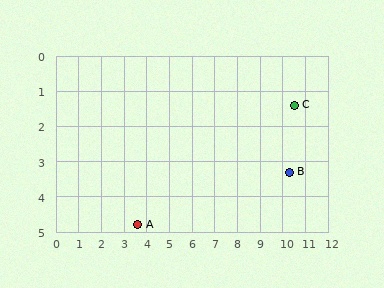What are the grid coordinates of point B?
Point B is at approximately (10.3, 3.3).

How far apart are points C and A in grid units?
Points C and A are about 7.7 grid units apart.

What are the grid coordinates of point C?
Point C is at approximately (10.5, 1.4).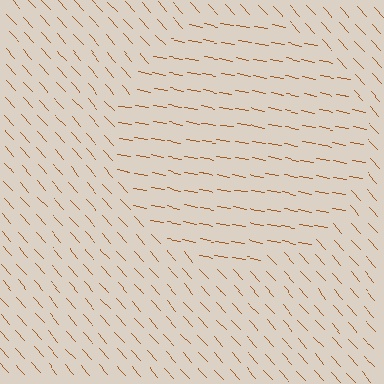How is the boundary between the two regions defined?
The boundary is defined purely by a change in line orientation (approximately 38 degrees difference). All lines are the same color and thickness.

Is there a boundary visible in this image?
Yes, there is a texture boundary formed by a change in line orientation.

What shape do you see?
I see a circle.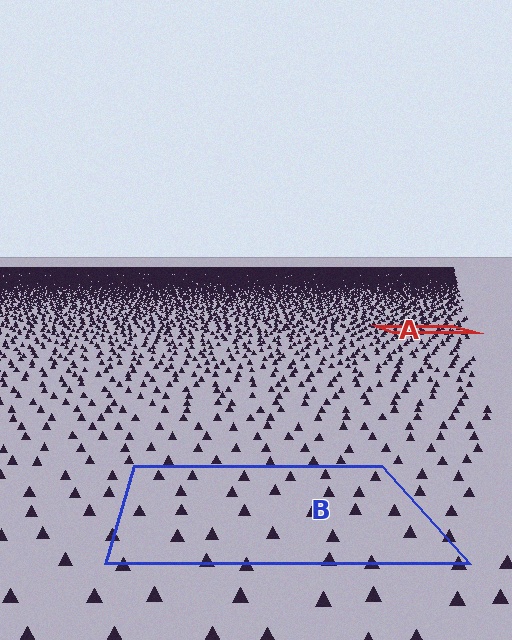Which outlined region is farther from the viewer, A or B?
Region A is farther from the viewer — the texture elements inside it appear smaller and more densely packed.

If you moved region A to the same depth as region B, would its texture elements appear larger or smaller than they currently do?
They would appear larger. At a closer depth, the same texture elements are projected at a bigger on-screen size.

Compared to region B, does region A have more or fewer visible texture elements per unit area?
Region A has more texture elements per unit area — they are packed more densely because it is farther away.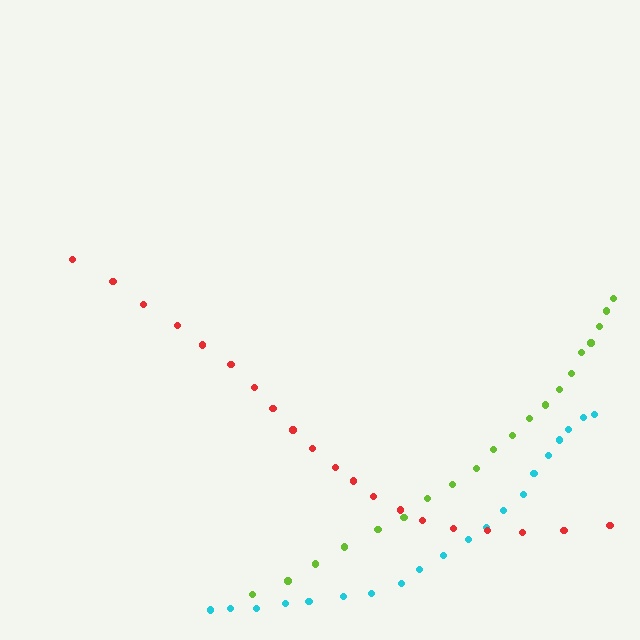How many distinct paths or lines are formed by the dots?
There are 3 distinct paths.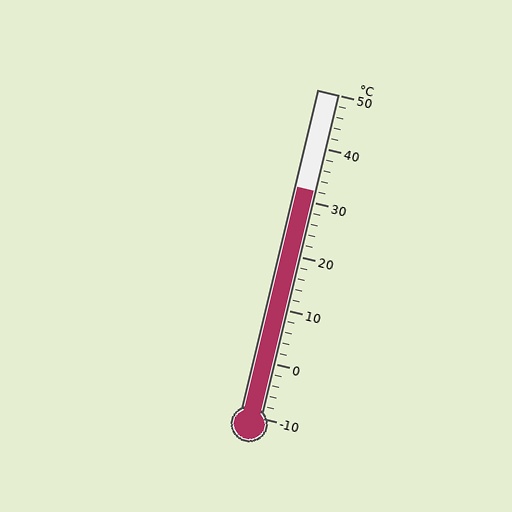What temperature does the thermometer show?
The thermometer shows approximately 32°C.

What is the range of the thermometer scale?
The thermometer scale ranges from -10°C to 50°C.